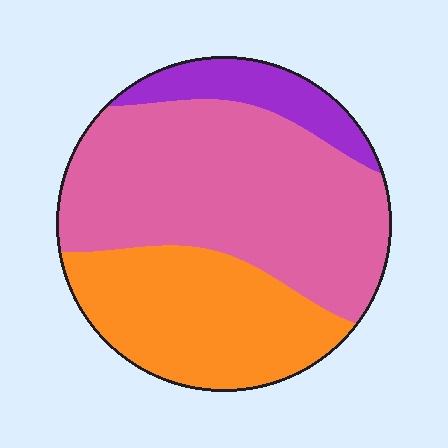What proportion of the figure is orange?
Orange covers about 35% of the figure.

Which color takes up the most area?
Pink, at roughly 55%.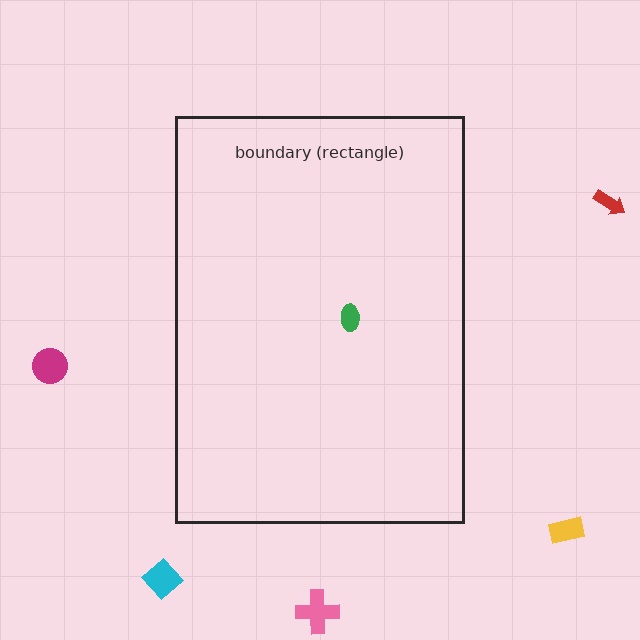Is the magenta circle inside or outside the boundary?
Outside.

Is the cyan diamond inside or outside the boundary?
Outside.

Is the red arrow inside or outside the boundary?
Outside.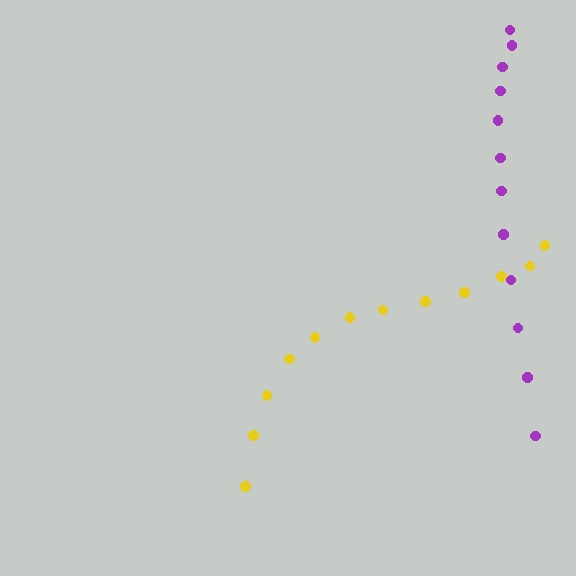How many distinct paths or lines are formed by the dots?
There are 2 distinct paths.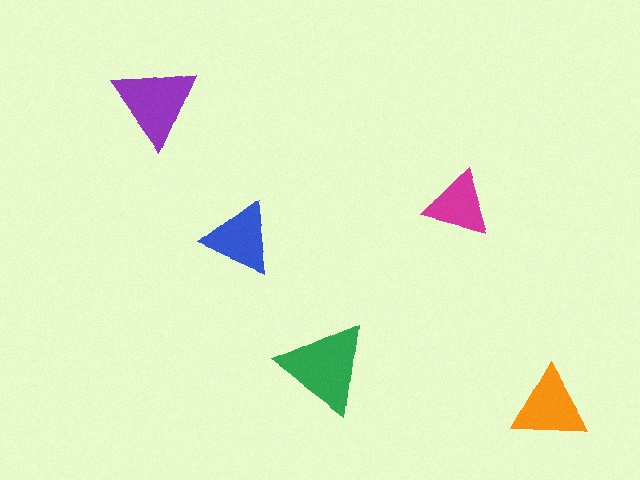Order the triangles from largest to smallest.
the green one, the purple one, the orange one, the blue one, the magenta one.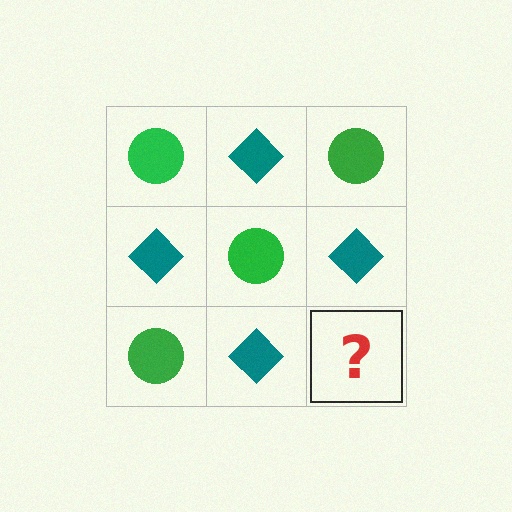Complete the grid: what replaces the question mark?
The question mark should be replaced with a green circle.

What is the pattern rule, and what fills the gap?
The rule is that it alternates green circle and teal diamond in a checkerboard pattern. The gap should be filled with a green circle.